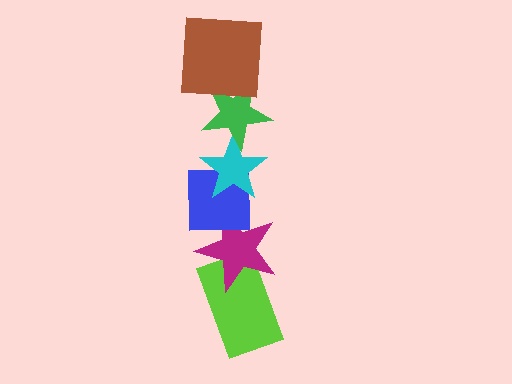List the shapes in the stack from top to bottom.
From top to bottom: the brown square, the green star, the cyan star, the blue square, the magenta star, the lime rectangle.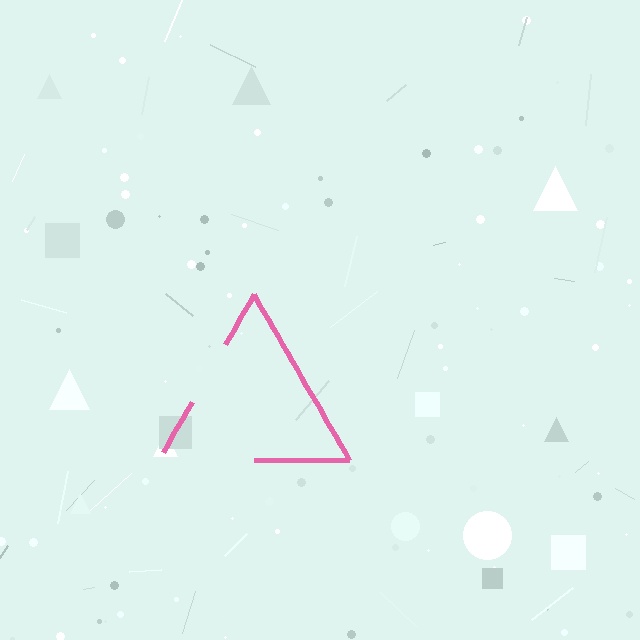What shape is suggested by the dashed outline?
The dashed outline suggests a triangle.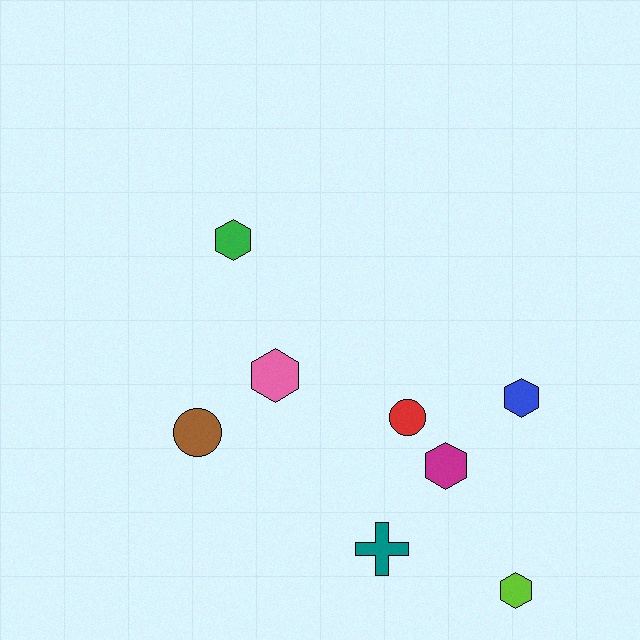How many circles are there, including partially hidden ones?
There are 2 circles.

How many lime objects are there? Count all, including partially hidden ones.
There is 1 lime object.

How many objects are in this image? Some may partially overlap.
There are 8 objects.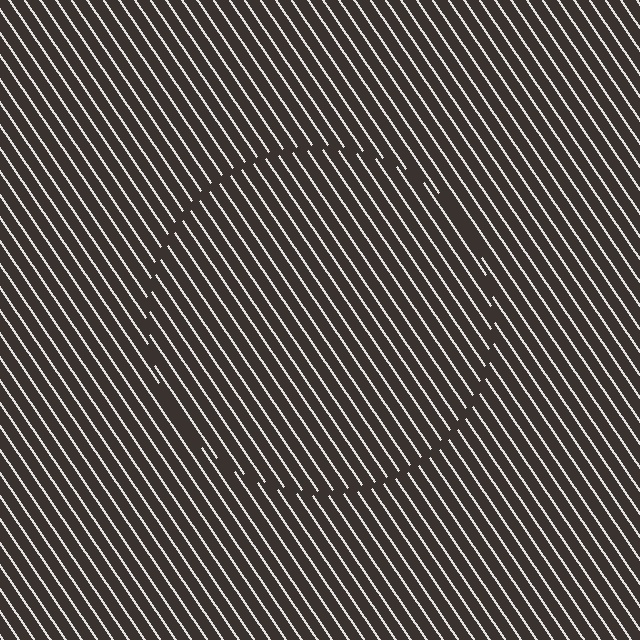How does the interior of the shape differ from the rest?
The interior of the shape contains the same grating, shifted by half a period — the contour is defined by the phase discontinuity where line-ends from the inner and outer gratings abut.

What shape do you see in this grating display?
An illusory circle. The interior of the shape contains the same grating, shifted by half a period — the contour is defined by the phase discontinuity where line-ends from the inner and outer gratings abut.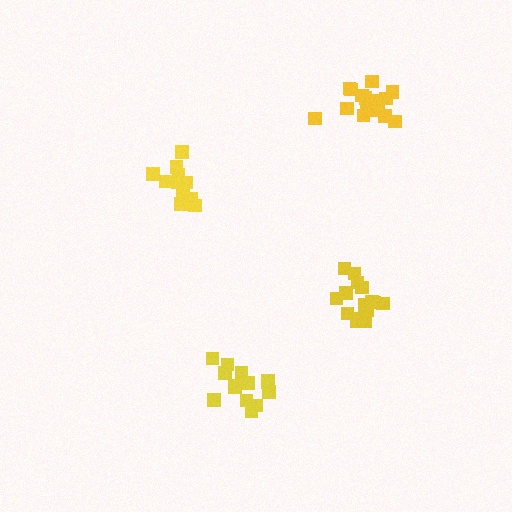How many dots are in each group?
Group 1: 16 dots, Group 2: 18 dots, Group 3: 13 dots, Group 4: 14 dots (61 total).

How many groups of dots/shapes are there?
There are 4 groups.